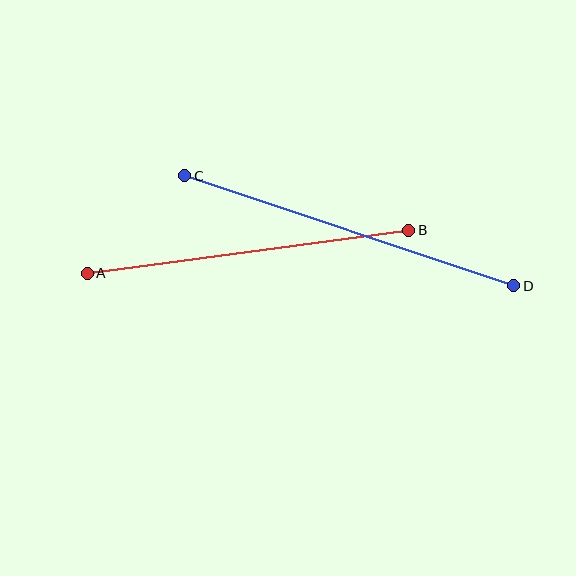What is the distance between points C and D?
The distance is approximately 347 pixels.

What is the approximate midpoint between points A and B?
The midpoint is at approximately (248, 252) pixels.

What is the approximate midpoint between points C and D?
The midpoint is at approximately (349, 231) pixels.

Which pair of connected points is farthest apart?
Points C and D are farthest apart.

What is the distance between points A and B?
The distance is approximately 324 pixels.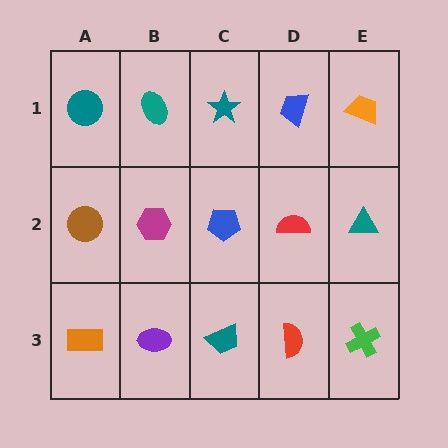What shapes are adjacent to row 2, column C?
A teal star (row 1, column C), a teal trapezoid (row 3, column C), a magenta hexagon (row 2, column B), a red semicircle (row 2, column D).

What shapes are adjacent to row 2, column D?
A blue trapezoid (row 1, column D), a red semicircle (row 3, column D), a blue pentagon (row 2, column C), a teal triangle (row 2, column E).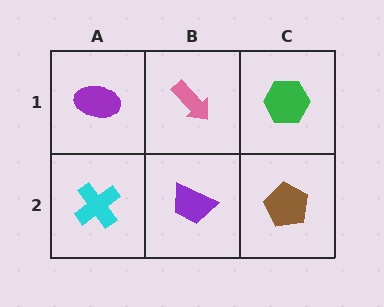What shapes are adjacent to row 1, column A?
A cyan cross (row 2, column A), a pink arrow (row 1, column B).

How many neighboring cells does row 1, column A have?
2.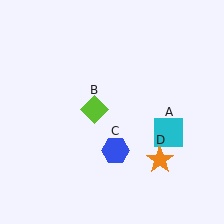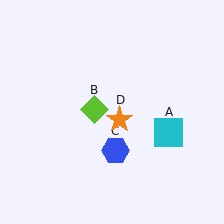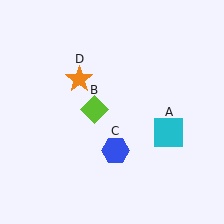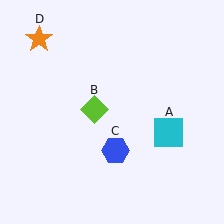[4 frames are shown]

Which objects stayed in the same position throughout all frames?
Cyan square (object A) and lime diamond (object B) and blue hexagon (object C) remained stationary.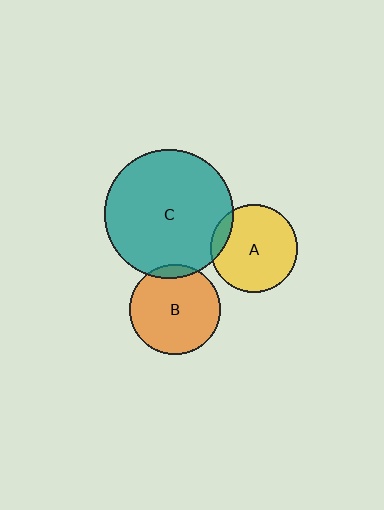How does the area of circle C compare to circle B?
Approximately 2.0 times.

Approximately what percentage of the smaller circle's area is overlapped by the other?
Approximately 10%.